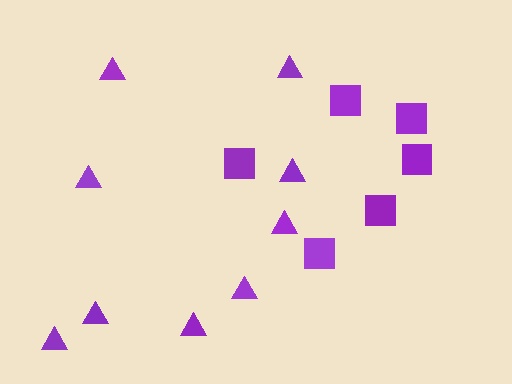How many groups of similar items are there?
There are 2 groups: one group of triangles (9) and one group of squares (6).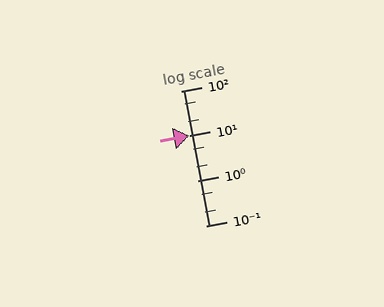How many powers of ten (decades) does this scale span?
The scale spans 3 decades, from 0.1 to 100.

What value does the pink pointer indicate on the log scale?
The pointer indicates approximately 10.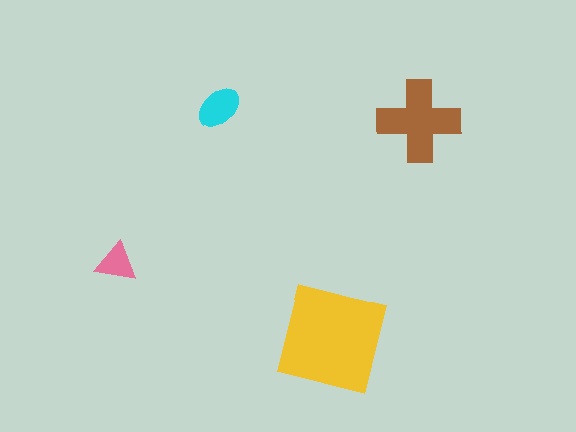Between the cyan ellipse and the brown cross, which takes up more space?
The brown cross.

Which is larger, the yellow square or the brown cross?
The yellow square.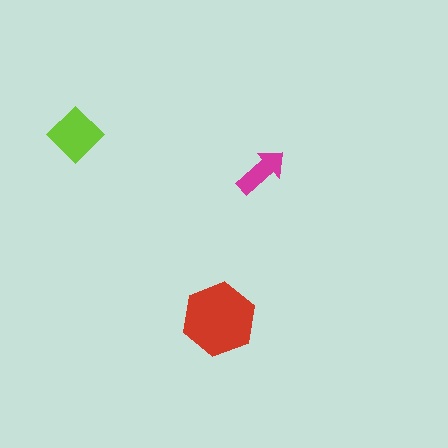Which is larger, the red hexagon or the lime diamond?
The red hexagon.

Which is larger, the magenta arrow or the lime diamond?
The lime diamond.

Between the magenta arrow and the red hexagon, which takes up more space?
The red hexagon.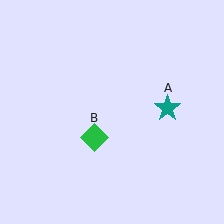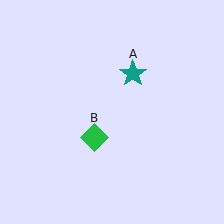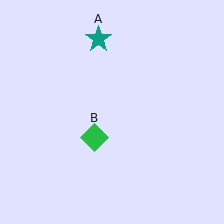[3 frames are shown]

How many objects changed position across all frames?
1 object changed position: teal star (object A).